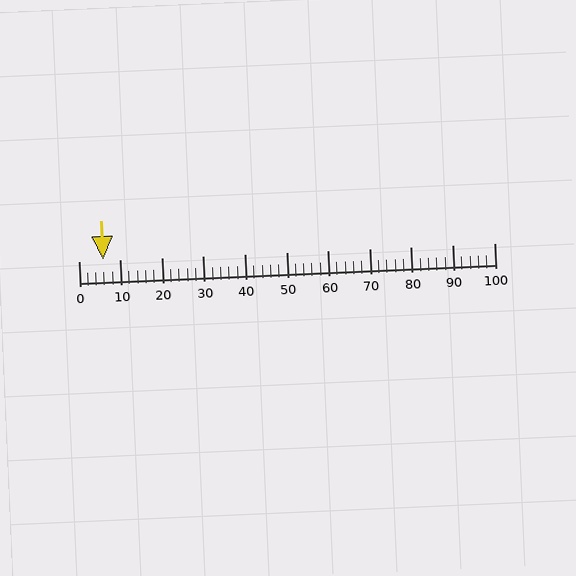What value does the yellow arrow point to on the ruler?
The yellow arrow points to approximately 6.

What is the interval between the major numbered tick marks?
The major tick marks are spaced 10 units apart.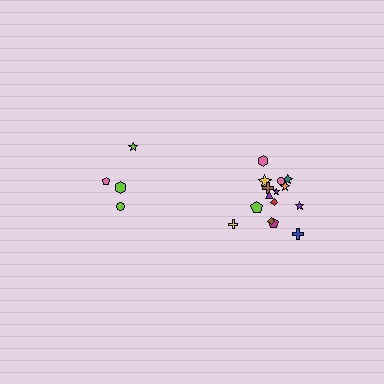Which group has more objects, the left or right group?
The right group.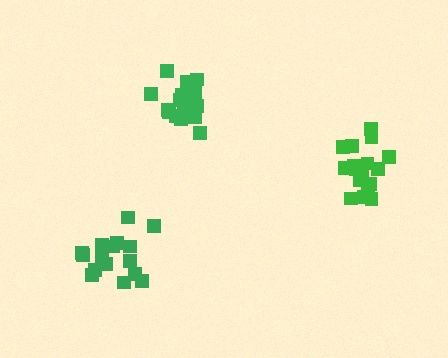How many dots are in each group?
Group 1: 17 dots, Group 2: 17 dots, Group 3: 17 dots (51 total).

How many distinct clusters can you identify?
There are 3 distinct clusters.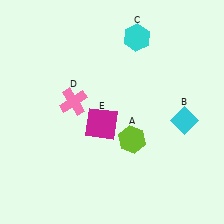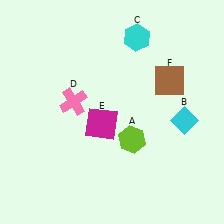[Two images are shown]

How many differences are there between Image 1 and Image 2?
There is 1 difference between the two images.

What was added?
A brown square (F) was added in Image 2.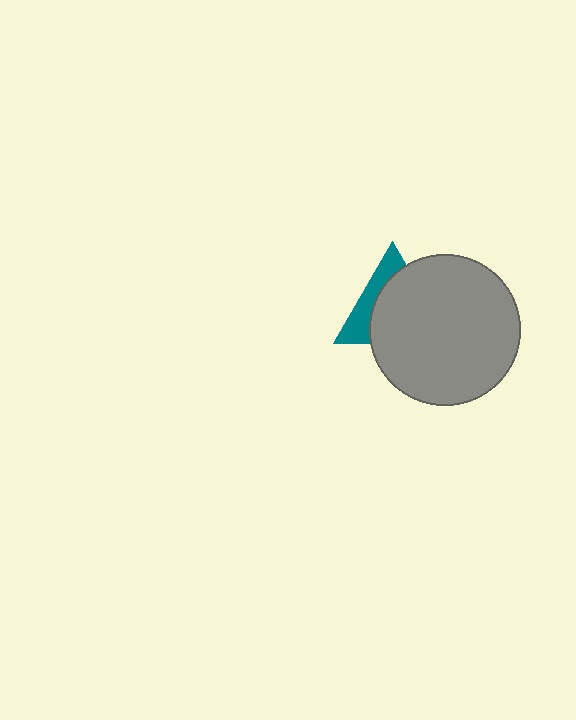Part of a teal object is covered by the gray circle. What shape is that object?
It is a triangle.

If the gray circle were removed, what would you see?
You would see the complete teal triangle.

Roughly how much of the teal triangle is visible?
A small part of it is visible (roughly 34%).